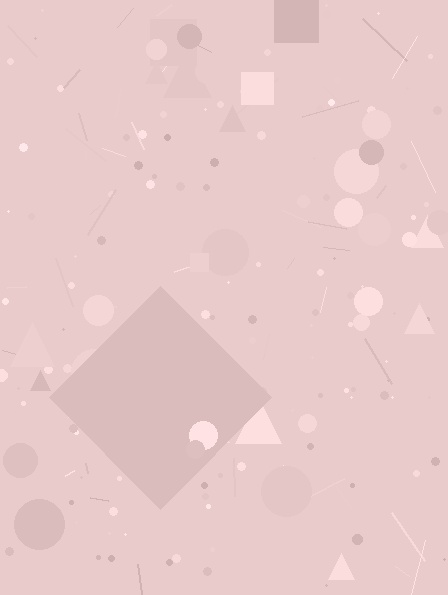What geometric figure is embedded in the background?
A diamond is embedded in the background.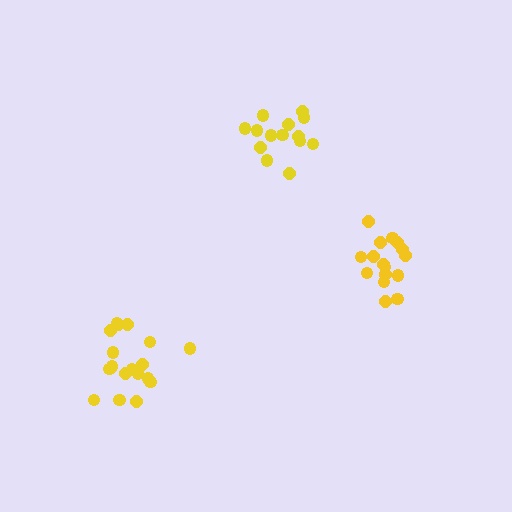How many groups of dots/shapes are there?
There are 3 groups.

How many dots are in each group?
Group 1: 14 dots, Group 2: 19 dots, Group 3: 16 dots (49 total).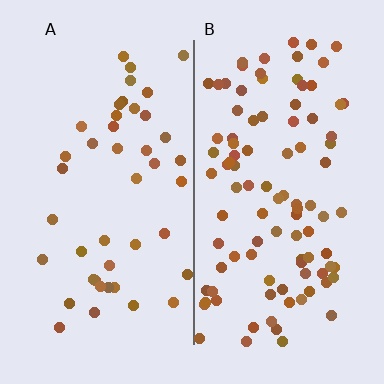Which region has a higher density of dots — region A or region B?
B (the right).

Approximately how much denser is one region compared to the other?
Approximately 2.3× — region B over region A.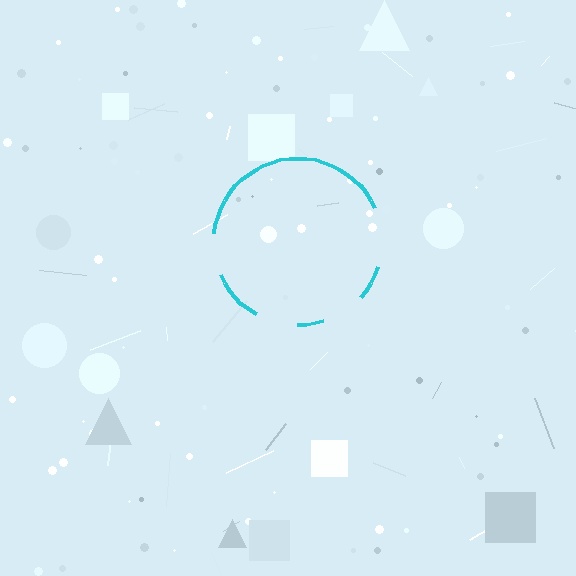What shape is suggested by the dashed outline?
The dashed outline suggests a circle.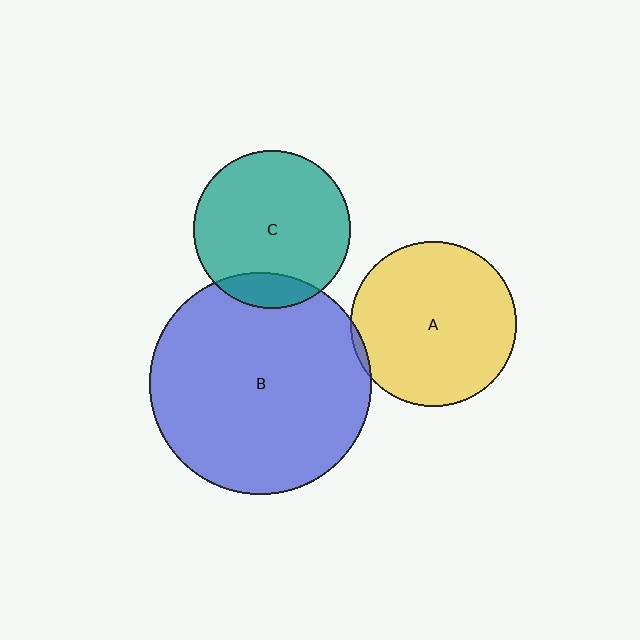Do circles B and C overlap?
Yes.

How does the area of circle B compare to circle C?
Approximately 2.0 times.